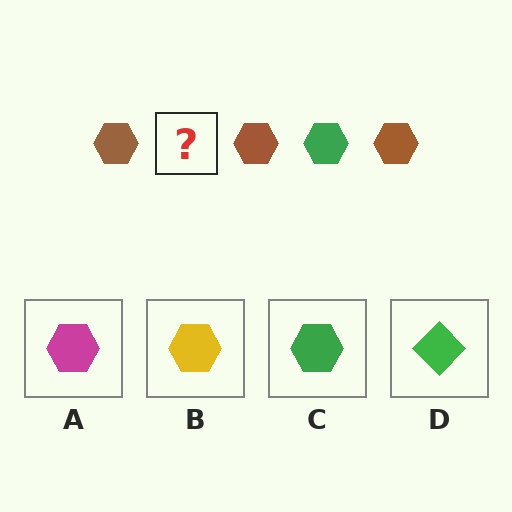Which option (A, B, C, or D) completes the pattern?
C.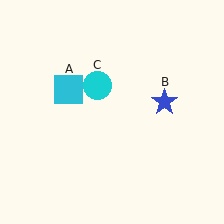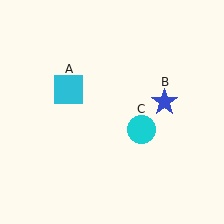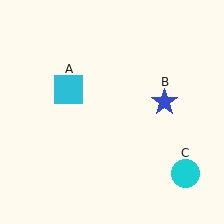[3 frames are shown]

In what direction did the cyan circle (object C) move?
The cyan circle (object C) moved down and to the right.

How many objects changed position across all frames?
1 object changed position: cyan circle (object C).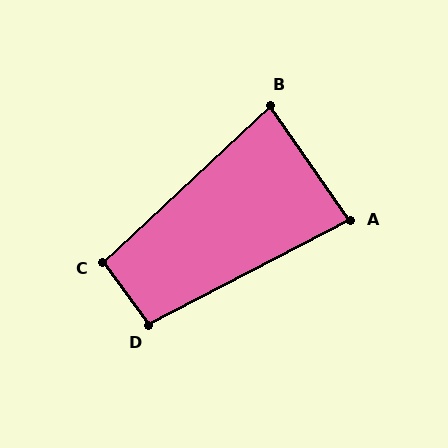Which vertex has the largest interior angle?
D, at approximately 98 degrees.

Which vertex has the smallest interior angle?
B, at approximately 82 degrees.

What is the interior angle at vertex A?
Approximately 82 degrees (acute).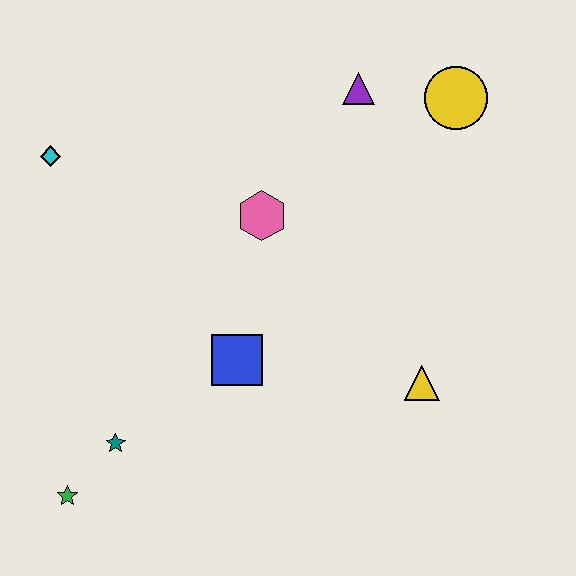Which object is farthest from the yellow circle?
The green star is farthest from the yellow circle.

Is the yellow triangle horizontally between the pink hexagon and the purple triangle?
No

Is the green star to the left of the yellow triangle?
Yes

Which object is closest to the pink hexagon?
The blue square is closest to the pink hexagon.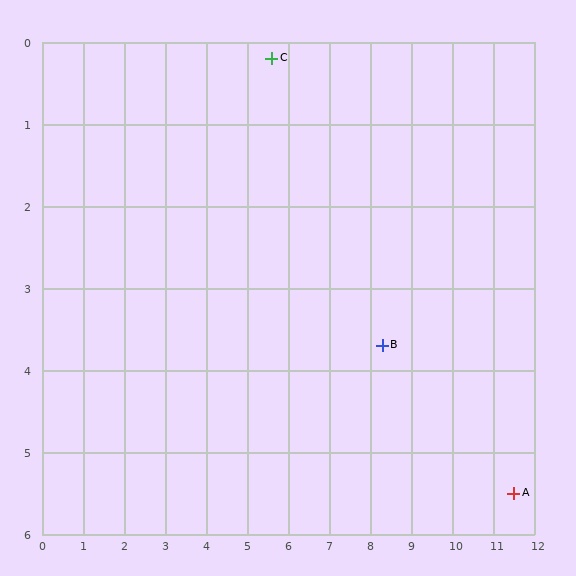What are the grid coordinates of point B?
Point B is at approximately (8.3, 3.7).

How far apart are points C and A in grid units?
Points C and A are about 7.9 grid units apart.